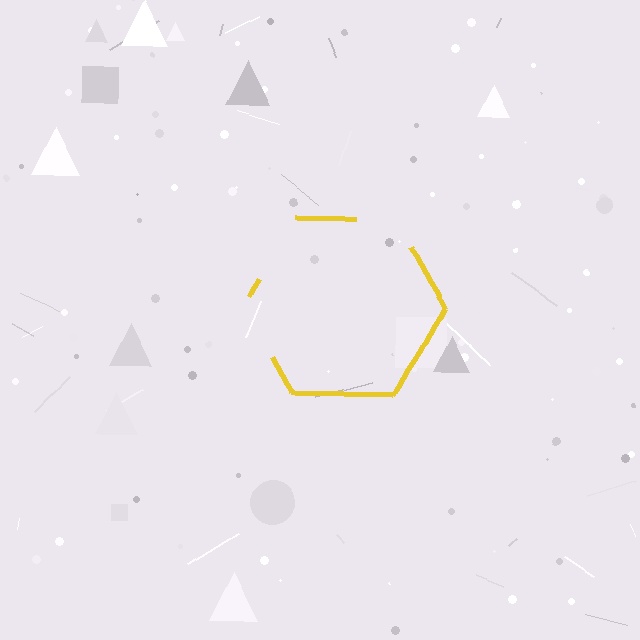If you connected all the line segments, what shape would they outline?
They would outline a hexagon.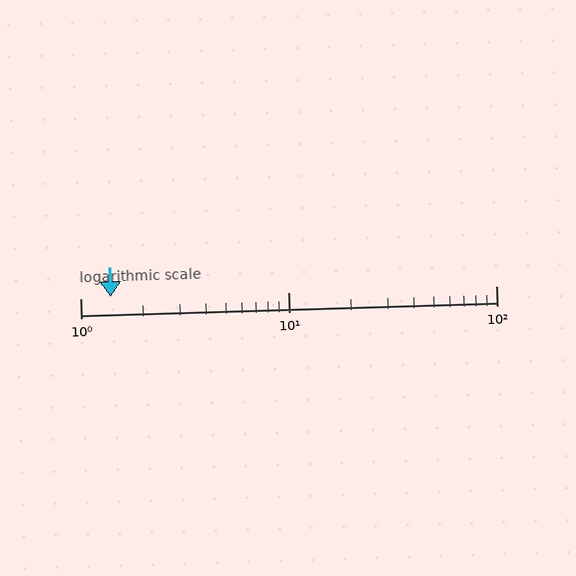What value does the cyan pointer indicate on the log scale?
The pointer indicates approximately 1.4.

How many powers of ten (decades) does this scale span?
The scale spans 2 decades, from 1 to 100.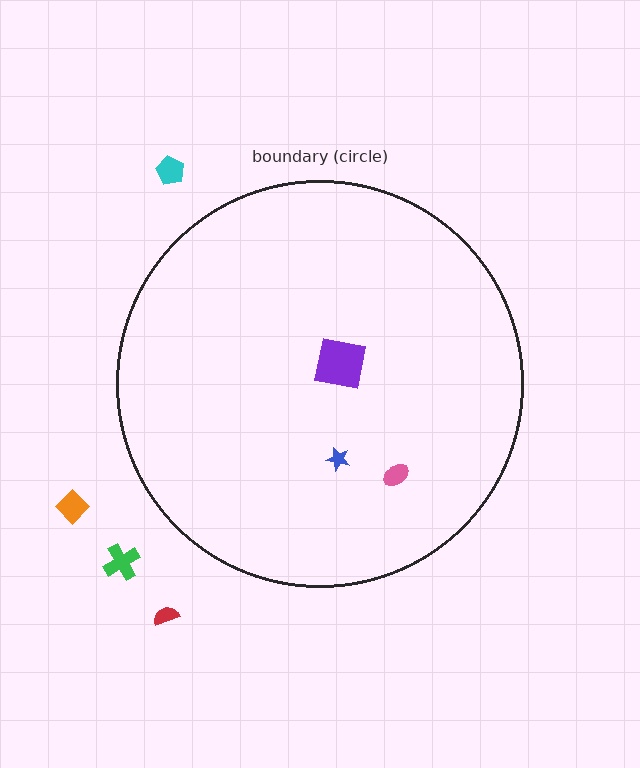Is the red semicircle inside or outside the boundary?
Outside.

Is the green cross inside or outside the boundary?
Outside.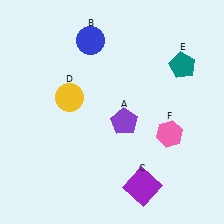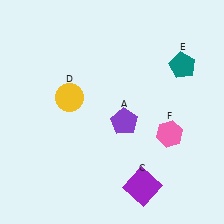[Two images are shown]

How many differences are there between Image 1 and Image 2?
There is 1 difference between the two images.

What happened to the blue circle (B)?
The blue circle (B) was removed in Image 2. It was in the top-left area of Image 1.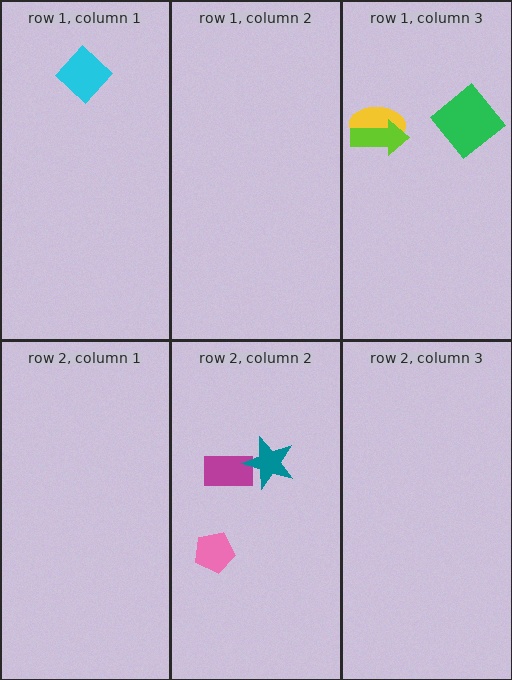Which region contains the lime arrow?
The row 1, column 3 region.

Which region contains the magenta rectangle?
The row 2, column 2 region.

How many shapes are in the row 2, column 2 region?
3.